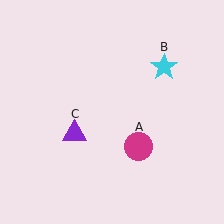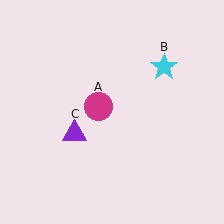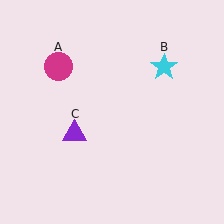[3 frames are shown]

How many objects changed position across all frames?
1 object changed position: magenta circle (object A).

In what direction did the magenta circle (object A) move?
The magenta circle (object A) moved up and to the left.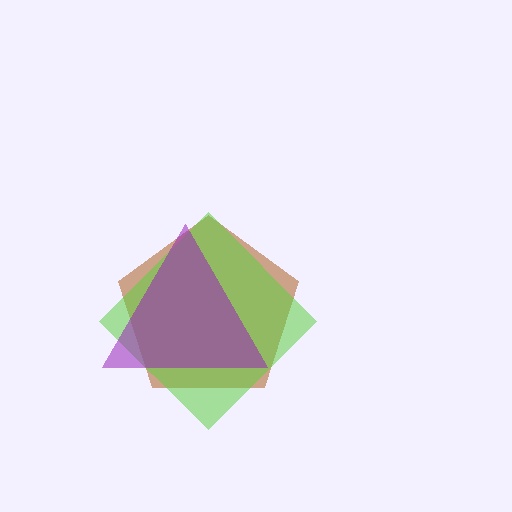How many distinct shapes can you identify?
There are 3 distinct shapes: a brown pentagon, a lime diamond, a purple triangle.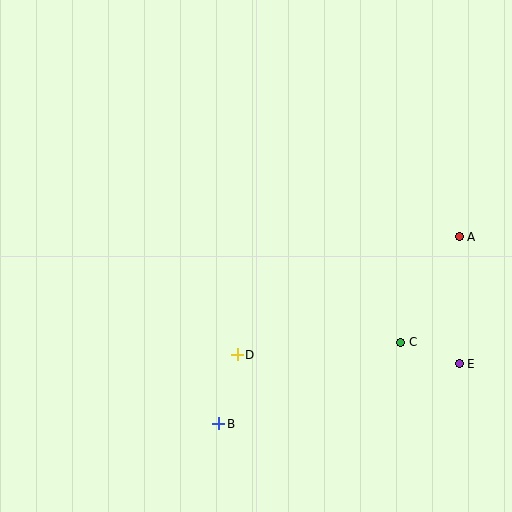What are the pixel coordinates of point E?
Point E is at (459, 364).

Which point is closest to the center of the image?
Point D at (237, 355) is closest to the center.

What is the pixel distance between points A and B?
The distance between A and B is 305 pixels.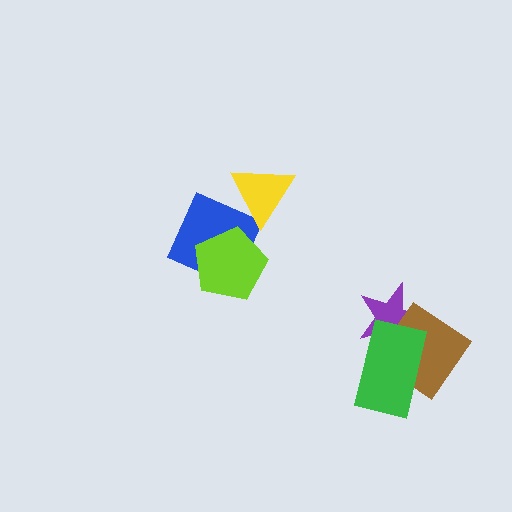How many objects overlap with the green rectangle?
2 objects overlap with the green rectangle.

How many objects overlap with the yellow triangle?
0 objects overlap with the yellow triangle.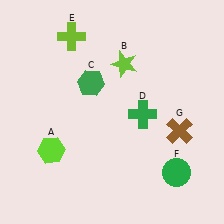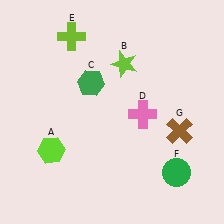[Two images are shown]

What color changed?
The cross (D) changed from green in Image 1 to pink in Image 2.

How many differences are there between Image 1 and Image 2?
There is 1 difference between the two images.